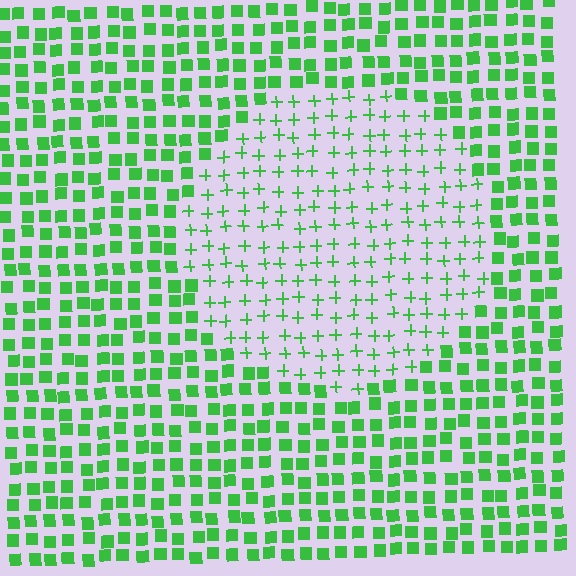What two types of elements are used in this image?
The image uses plus signs inside the circle region and squares outside it.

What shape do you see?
I see a circle.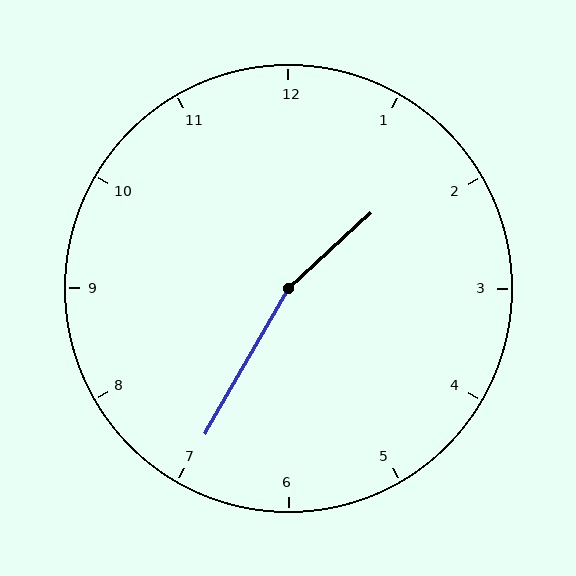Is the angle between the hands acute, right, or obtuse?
It is obtuse.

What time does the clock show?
1:35.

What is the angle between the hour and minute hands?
Approximately 162 degrees.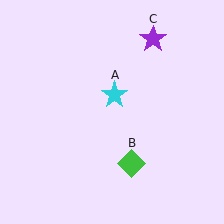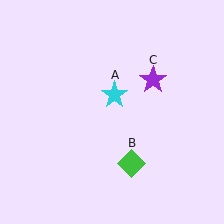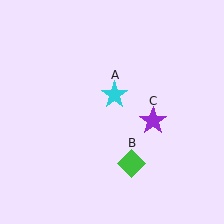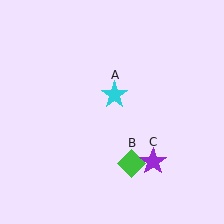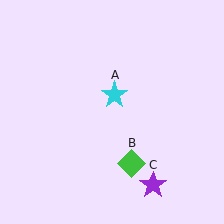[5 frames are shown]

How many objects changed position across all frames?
1 object changed position: purple star (object C).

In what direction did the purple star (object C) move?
The purple star (object C) moved down.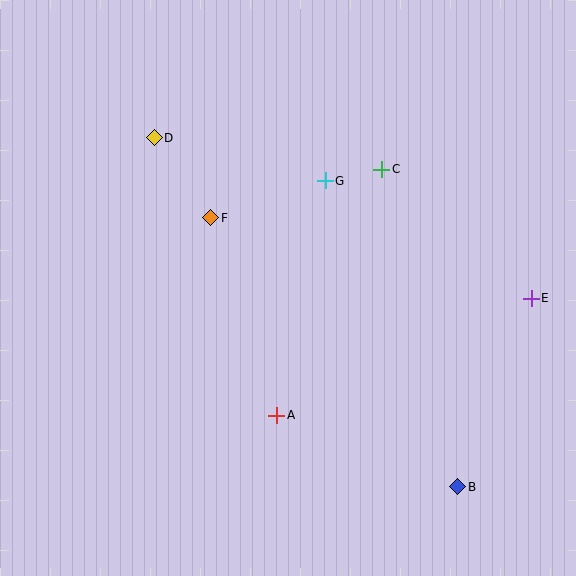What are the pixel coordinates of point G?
Point G is at (325, 181).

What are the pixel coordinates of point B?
Point B is at (458, 487).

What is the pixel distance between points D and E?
The distance between D and E is 410 pixels.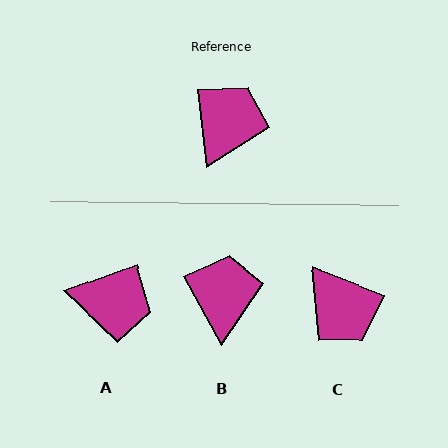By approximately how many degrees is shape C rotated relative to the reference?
Approximately 118 degrees clockwise.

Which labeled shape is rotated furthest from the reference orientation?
C, about 118 degrees away.